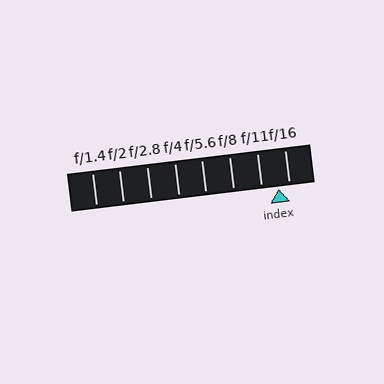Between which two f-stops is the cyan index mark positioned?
The index mark is between f/11 and f/16.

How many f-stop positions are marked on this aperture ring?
There are 8 f-stop positions marked.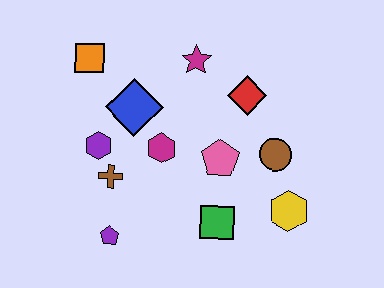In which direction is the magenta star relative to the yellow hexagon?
The magenta star is above the yellow hexagon.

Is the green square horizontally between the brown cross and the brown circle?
Yes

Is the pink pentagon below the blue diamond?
Yes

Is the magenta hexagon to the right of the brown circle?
No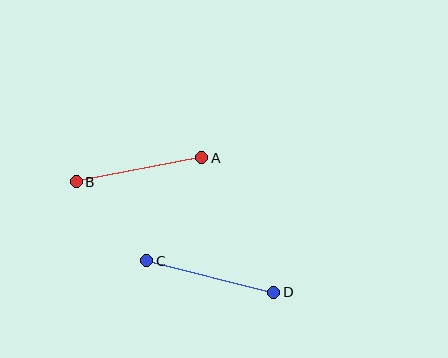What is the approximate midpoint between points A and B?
The midpoint is at approximately (139, 170) pixels.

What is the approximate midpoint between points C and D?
The midpoint is at approximately (210, 276) pixels.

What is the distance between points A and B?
The distance is approximately 128 pixels.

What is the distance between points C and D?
The distance is approximately 131 pixels.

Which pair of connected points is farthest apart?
Points C and D are farthest apart.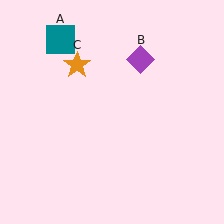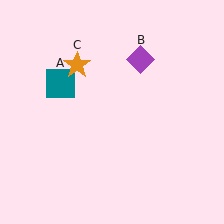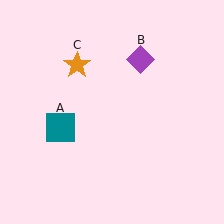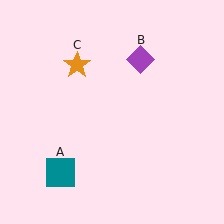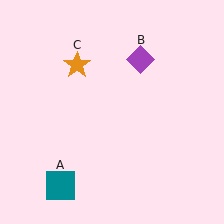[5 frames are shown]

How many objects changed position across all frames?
1 object changed position: teal square (object A).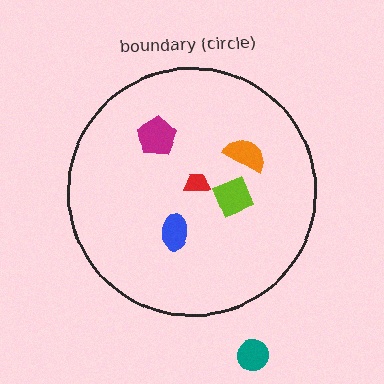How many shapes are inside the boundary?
5 inside, 1 outside.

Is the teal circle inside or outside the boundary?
Outside.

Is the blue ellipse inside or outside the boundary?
Inside.